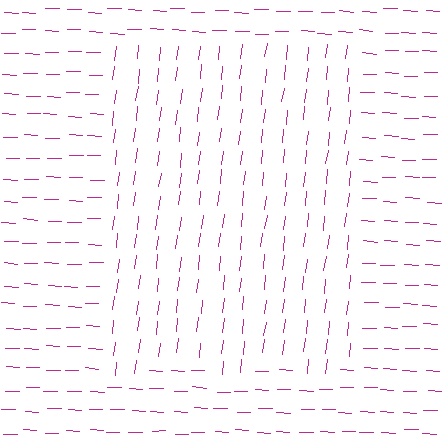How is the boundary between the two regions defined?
The boundary is defined purely by a change in line orientation (approximately 85 degrees difference). All lines are the same color and thickness.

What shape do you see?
I see a rectangle.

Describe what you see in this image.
The image is filled with small magenta line segments. A rectangle region in the image has lines oriented differently from the surrounding lines, creating a visible texture boundary.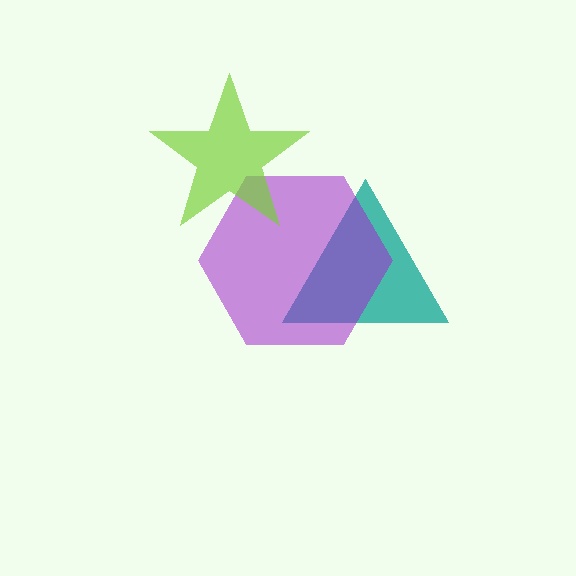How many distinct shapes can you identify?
There are 3 distinct shapes: a teal triangle, a purple hexagon, a lime star.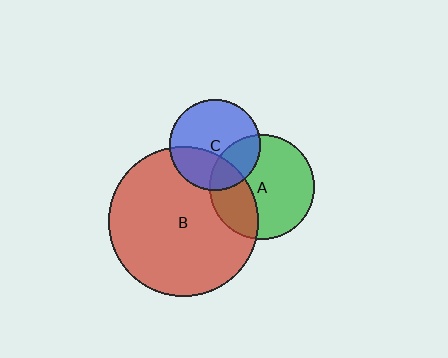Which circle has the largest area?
Circle B (red).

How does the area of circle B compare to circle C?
Approximately 2.7 times.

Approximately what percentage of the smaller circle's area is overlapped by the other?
Approximately 30%.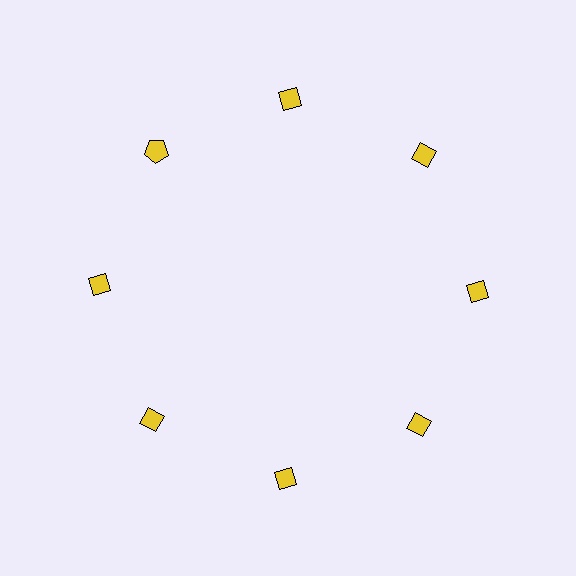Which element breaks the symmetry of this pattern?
The yellow pentagon at roughly the 10 o'clock position breaks the symmetry. All other shapes are yellow diamonds.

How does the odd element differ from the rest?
It has a different shape: pentagon instead of diamond.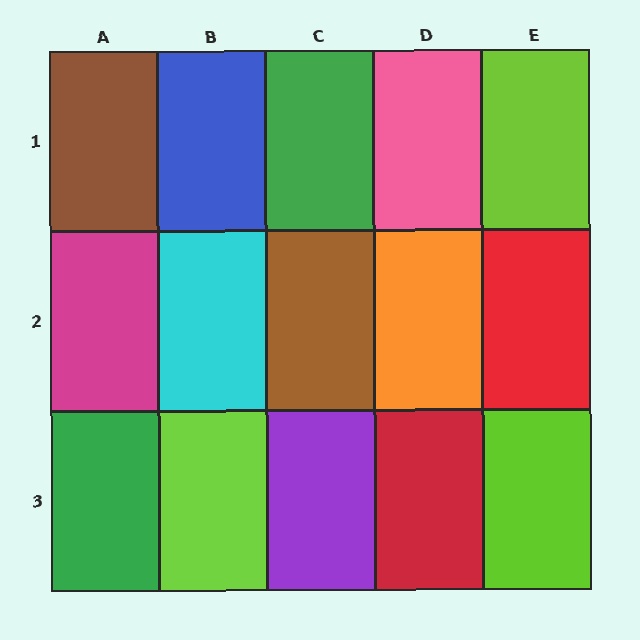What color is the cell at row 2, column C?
Brown.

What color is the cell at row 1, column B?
Blue.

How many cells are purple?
1 cell is purple.